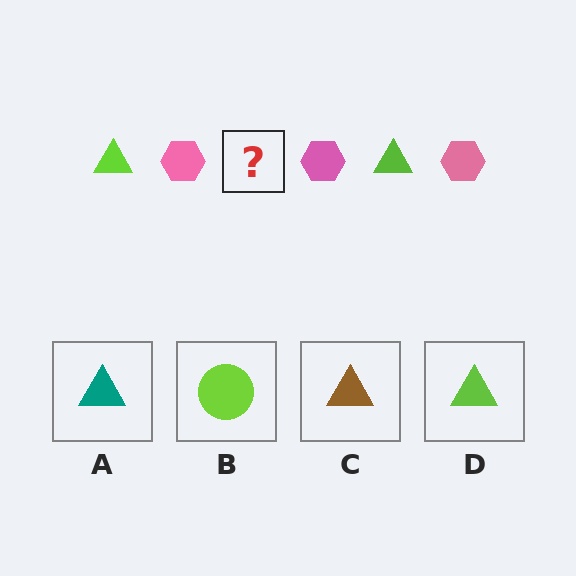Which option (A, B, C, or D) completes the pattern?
D.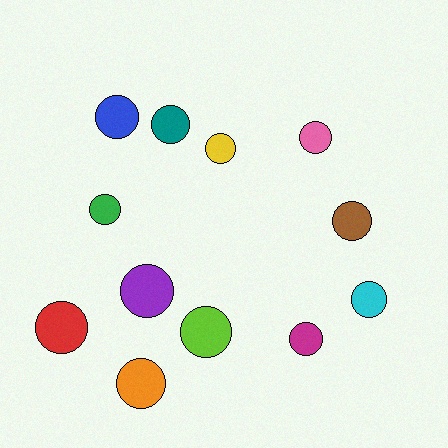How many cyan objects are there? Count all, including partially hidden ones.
There is 1 cyan object.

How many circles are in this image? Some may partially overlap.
There are 12 circles.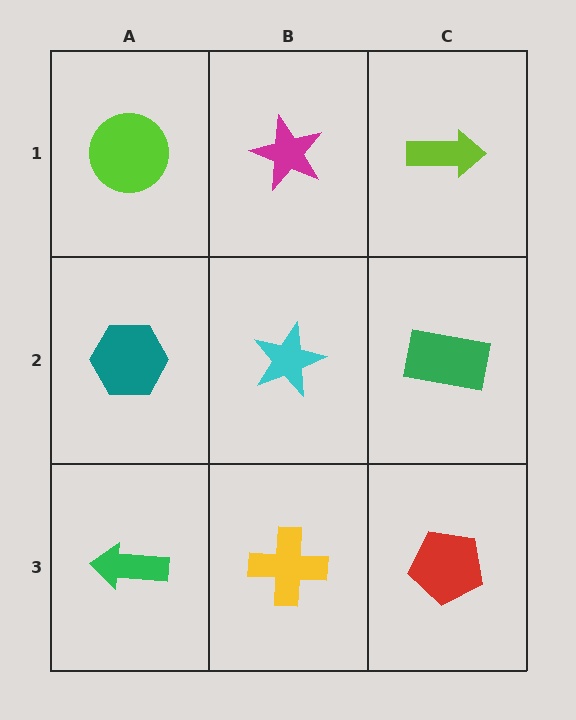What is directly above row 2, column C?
A lime arrow.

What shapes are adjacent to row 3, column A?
A teal hexagon (row 2, column A), a yellow cross (row 3, column B).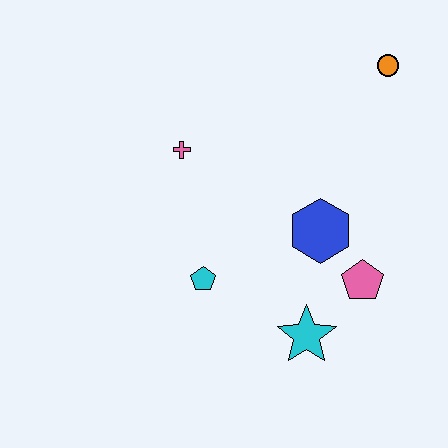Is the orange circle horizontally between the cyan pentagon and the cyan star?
No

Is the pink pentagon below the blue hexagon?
Yes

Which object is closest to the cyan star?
The pink pentagon is closest to the cyan star.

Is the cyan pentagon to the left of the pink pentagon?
Yes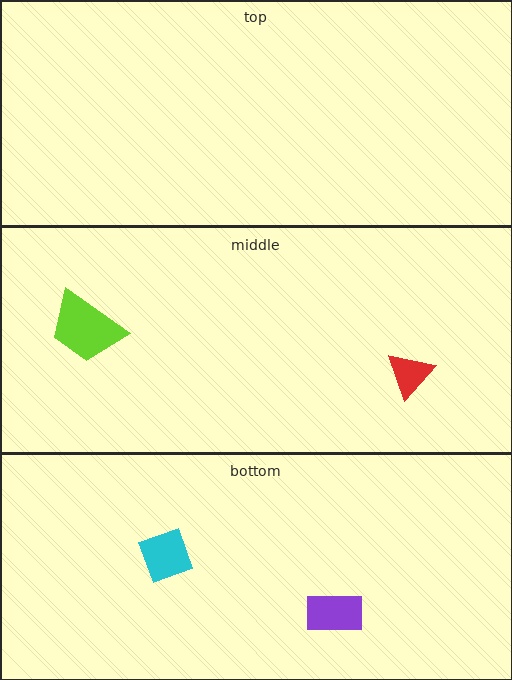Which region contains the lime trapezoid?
The middle region.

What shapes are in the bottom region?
The purple rectangle, the cyan diamond.